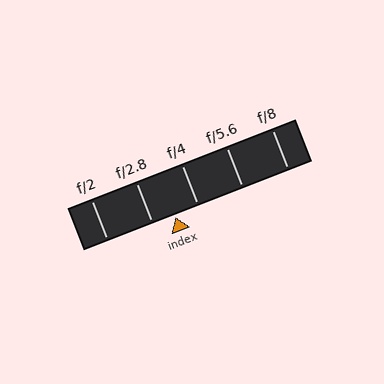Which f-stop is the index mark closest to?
The index mark is closest to f/2.8.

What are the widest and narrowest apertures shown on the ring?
The widest aperture shown is f/2 and the narrowest is f/8.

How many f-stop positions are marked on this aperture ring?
There are 5 f-stop positions marked.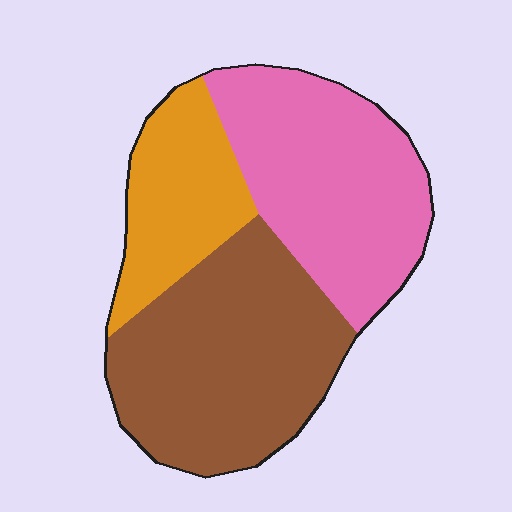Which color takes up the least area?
Orange, at roughly 20%.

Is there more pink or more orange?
Pink.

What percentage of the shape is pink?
Pink covers 37% of the shape.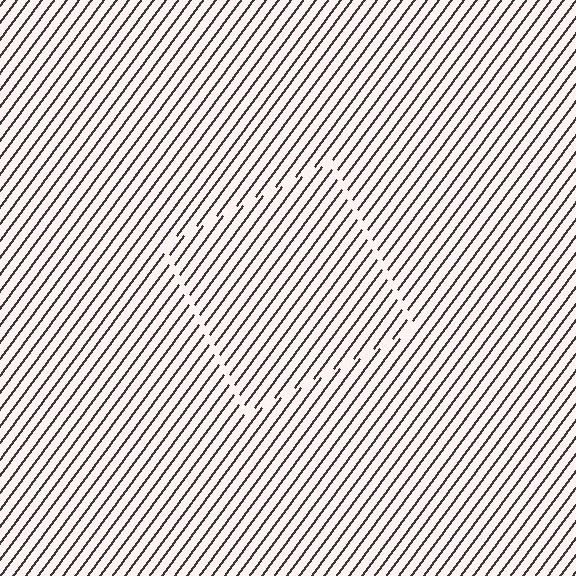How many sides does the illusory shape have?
4 sides — the line-ends trace a square.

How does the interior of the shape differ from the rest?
The interior of the shape contains the same grating, shifted by half a period — the contour is defined by the phase discontinuity where line-ends from the inner and outer gratings abut.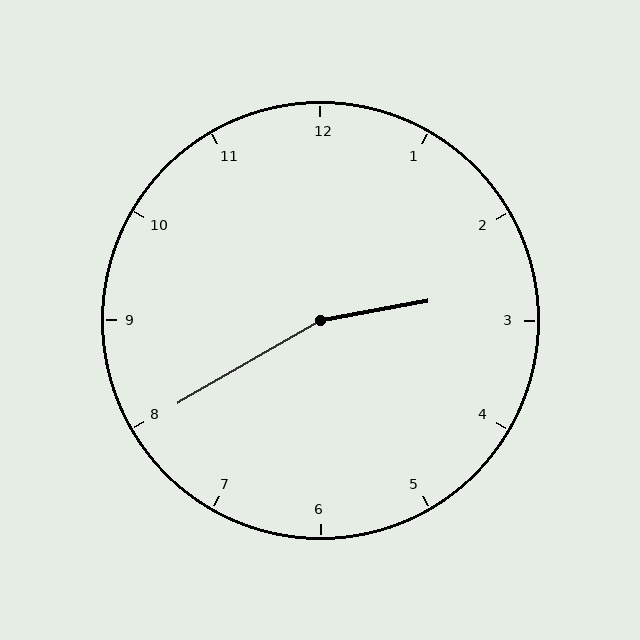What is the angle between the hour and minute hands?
Approximately 160 degrees.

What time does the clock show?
2:40.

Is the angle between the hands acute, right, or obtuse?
It is obtuse.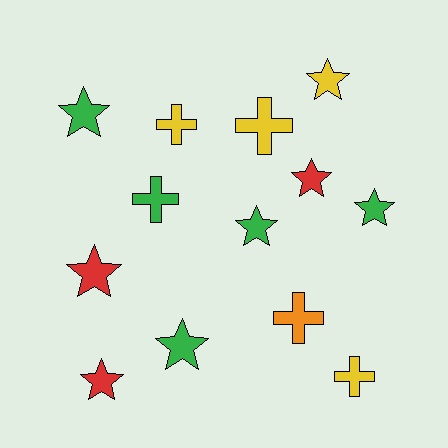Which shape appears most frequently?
Star, with 8 objects.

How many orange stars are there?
There are no orange stars.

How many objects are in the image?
There are 13 objects.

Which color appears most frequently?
Green, with 5 objects.